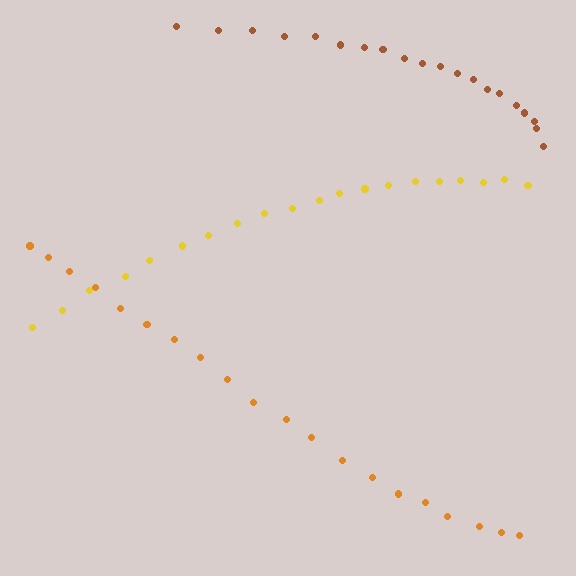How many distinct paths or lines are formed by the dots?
There are 3 distinct paths.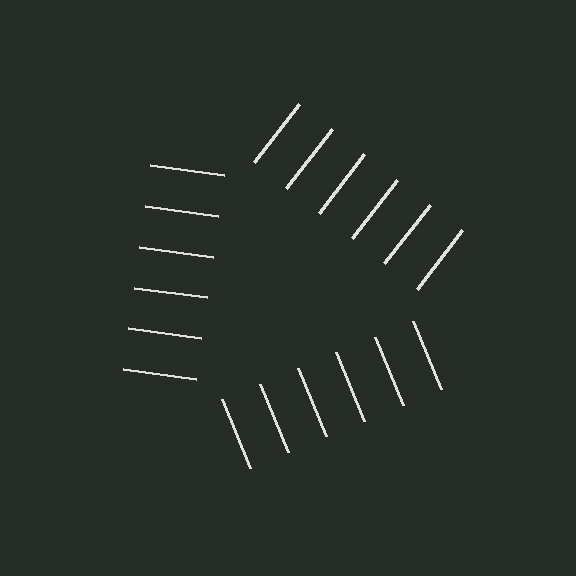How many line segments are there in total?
18 — 6 along each of the 3 edges.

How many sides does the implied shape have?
3 sides — the line-ends trace a triangle.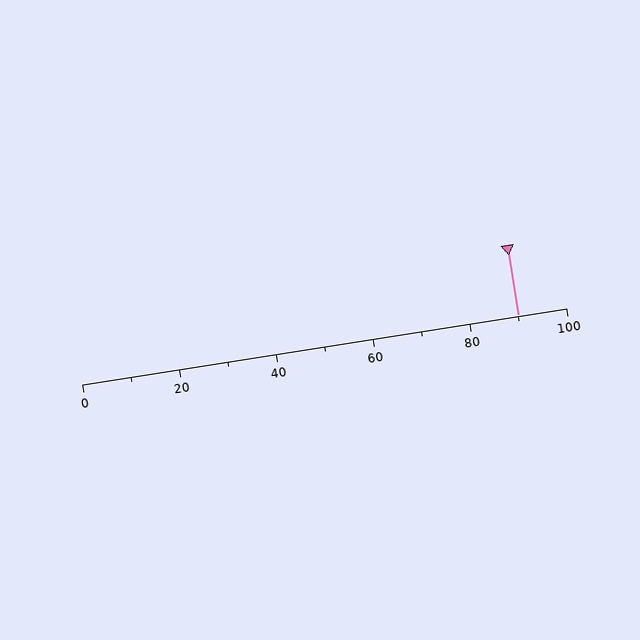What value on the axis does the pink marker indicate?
The marker indicates approximately 90.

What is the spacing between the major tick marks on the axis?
The major ticks are spaced 20 apart.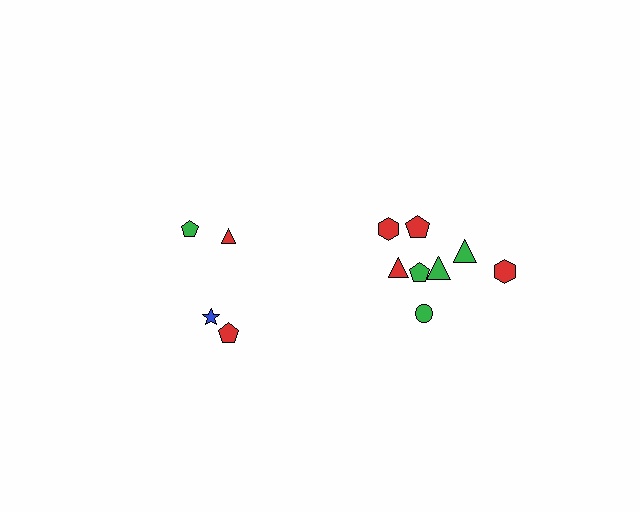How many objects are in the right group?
There are 8 objects.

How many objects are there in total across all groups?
There are 12 objects.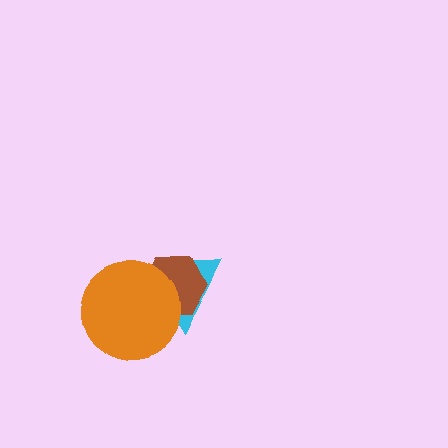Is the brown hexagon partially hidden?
Yes, it is partially covered by another shape.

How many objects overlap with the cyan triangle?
2 objects overlap with the cyan triangle.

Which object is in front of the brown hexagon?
The orange circle is in front of the brown hexagon.